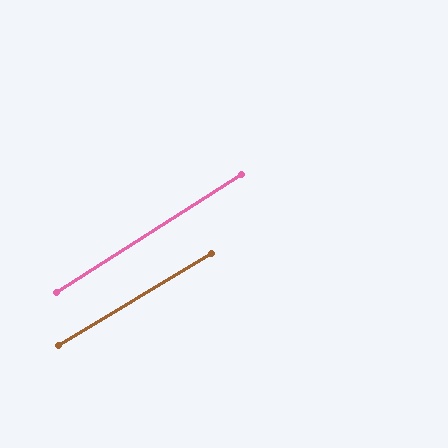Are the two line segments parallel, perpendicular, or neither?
Parallel — their directions differ by only 1.4°.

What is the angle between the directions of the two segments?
Approximately 1 degree.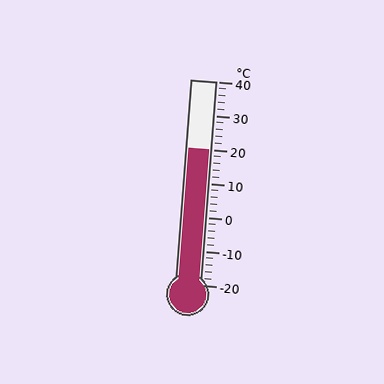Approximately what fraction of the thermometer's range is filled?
The thermometer is filled to approximately 65% of its range.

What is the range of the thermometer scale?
The thermometer scale ranges from -20°C to 40°C.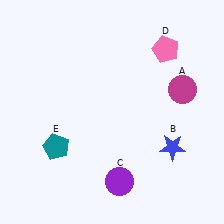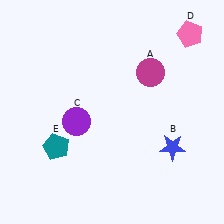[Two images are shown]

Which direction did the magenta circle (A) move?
The magenta circle (A) moved left.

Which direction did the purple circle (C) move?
The purple circle (C) moved up.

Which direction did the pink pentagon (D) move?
The pink pentagon (D) moved right.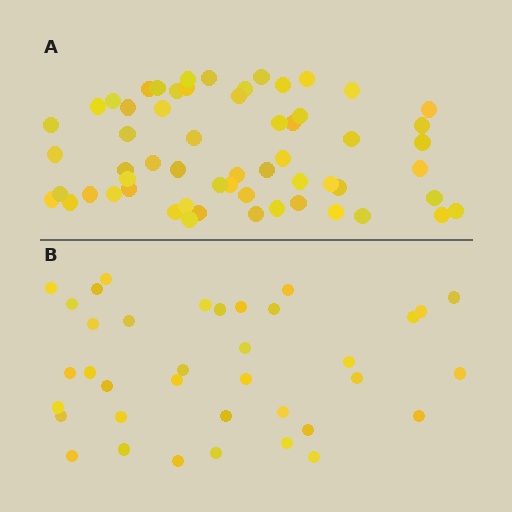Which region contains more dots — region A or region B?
Region A (the top region) has more dots.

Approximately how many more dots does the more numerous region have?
Region A has approximately 20 more dots than region B.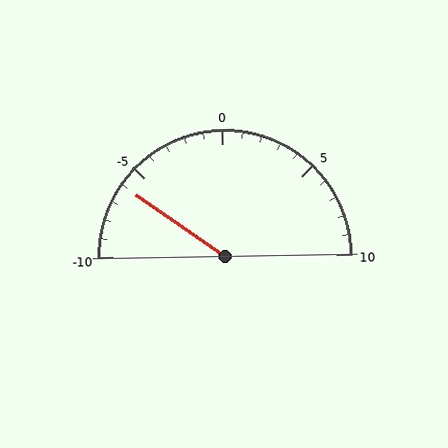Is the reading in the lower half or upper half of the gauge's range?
The reading is in the lower half of the range (-10 to 10).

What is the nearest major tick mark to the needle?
The nearest major tick mark is -5.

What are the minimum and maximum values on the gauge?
The gauge ranges from -10 to 10.